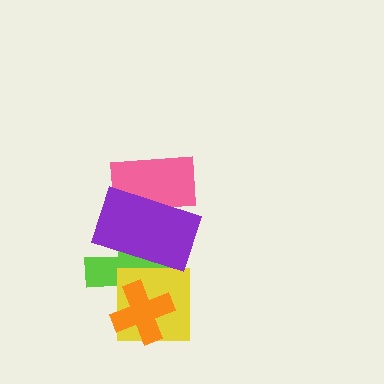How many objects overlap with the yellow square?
3 objects overlap with the yellow square.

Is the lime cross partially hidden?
Yes, it is partially covered by another shape.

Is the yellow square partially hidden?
Yes, it is partially covered by another shape.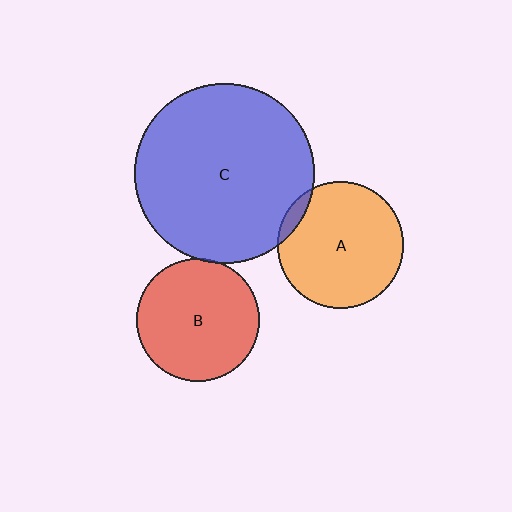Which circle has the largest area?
Circle C (blue).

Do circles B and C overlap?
Yes.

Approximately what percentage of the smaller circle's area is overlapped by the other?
Approximately 5%.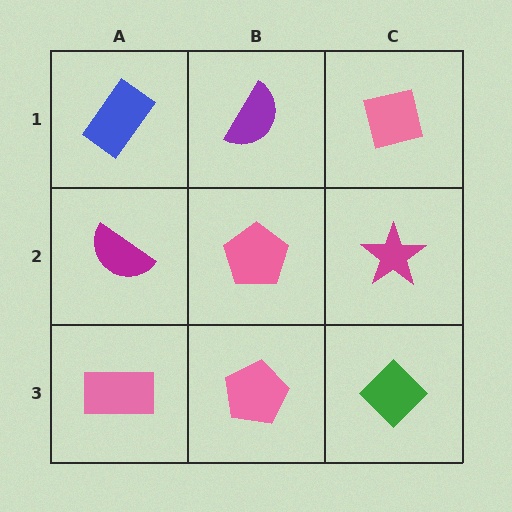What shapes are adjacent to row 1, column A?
A magenta semicircle (row 2, column A), a purple semicircle (row 1, column B).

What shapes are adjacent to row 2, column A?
A blue rectangle (row 1, column A), a pink rectangle (row 3, column A), a pink pentagon (row 2, column B).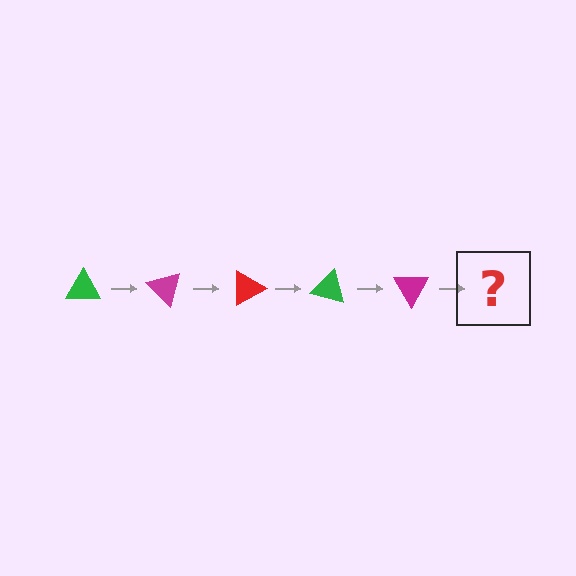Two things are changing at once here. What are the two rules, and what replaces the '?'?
The two rules are that it rotates 45 degrees each step and the color cycles through green, magenta, and red. The '?' should be a red triangle, rotated 225 degrees from the start.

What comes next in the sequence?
The next element should be a red triangle, rotated 225 degrees from the start.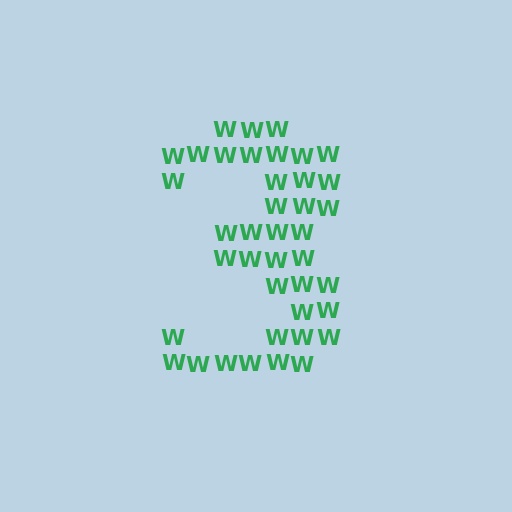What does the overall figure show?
The overall figure shows the digit 3.